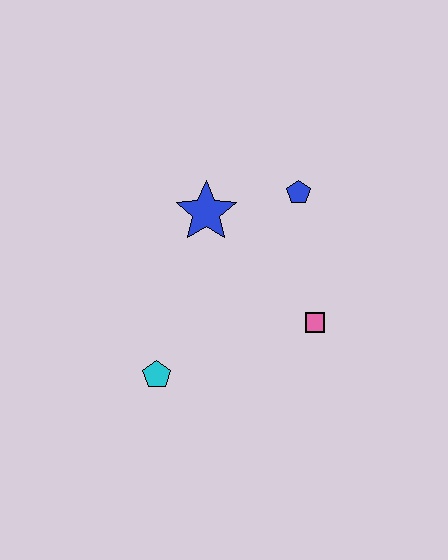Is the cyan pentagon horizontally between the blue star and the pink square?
No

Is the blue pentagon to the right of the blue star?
Yes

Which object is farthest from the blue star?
The cyan pentagon is farthest from the blue star.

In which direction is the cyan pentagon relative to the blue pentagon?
The cyan pentagon is below the blue pentagon.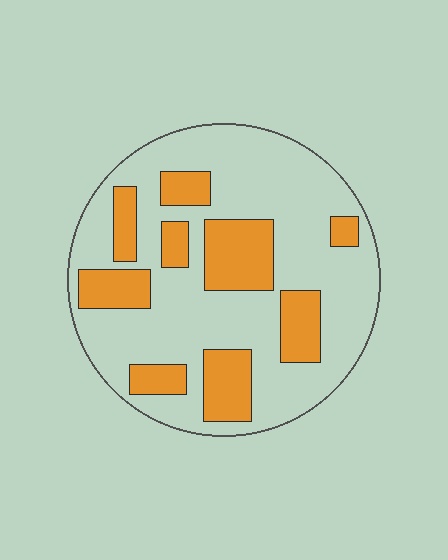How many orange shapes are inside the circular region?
9.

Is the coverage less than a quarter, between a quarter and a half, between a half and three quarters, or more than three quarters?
Between a quarter and a half.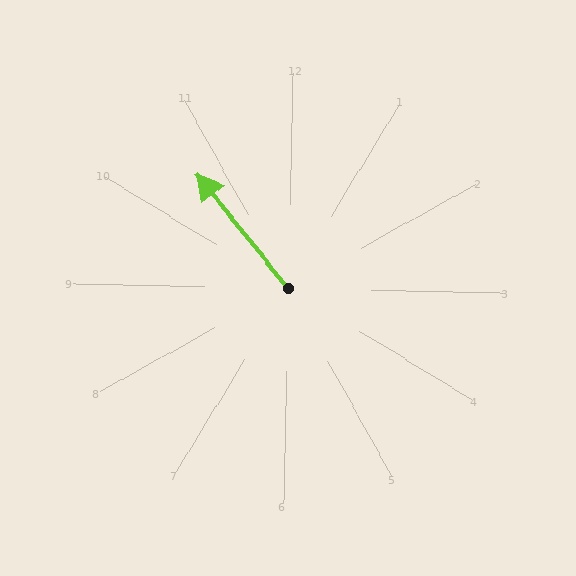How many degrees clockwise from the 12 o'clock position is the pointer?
Approximately 320 degrees.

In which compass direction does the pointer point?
Northwest.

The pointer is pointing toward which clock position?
Roughly 11 o'clock.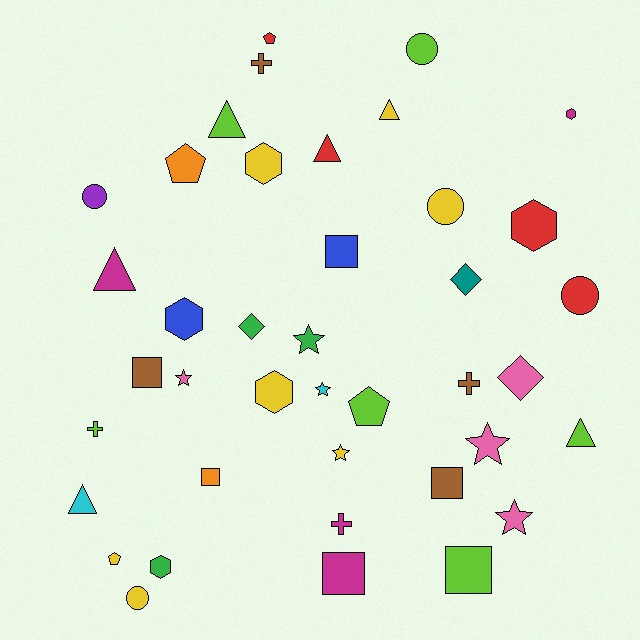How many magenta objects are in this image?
There are 4 magenta objects.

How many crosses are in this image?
There are 4 crosses.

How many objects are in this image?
There are 40 objects.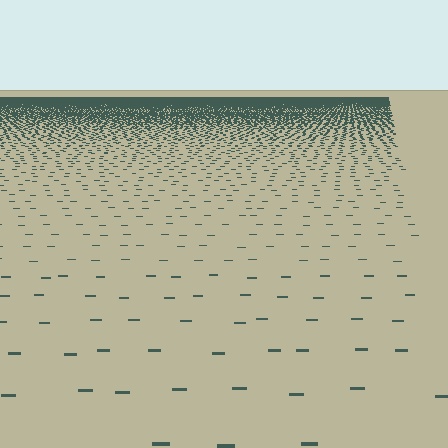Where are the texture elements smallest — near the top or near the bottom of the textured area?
Near the top.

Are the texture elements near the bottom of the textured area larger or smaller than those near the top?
Larger. Near the bottom, elements are closer to the viewer and appear at a bigger on-screen size.